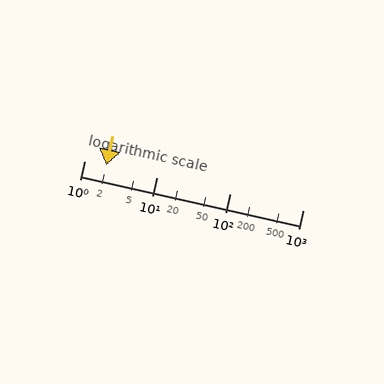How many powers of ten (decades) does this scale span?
The scale spans 3 decades, from 1 to 1000.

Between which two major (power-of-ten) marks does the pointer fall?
The pointer is between 1 and 10.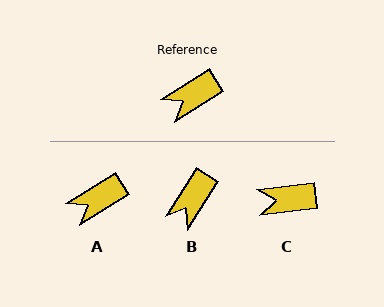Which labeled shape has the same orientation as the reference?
A.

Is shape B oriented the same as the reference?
No, it is off by about 26 degrees.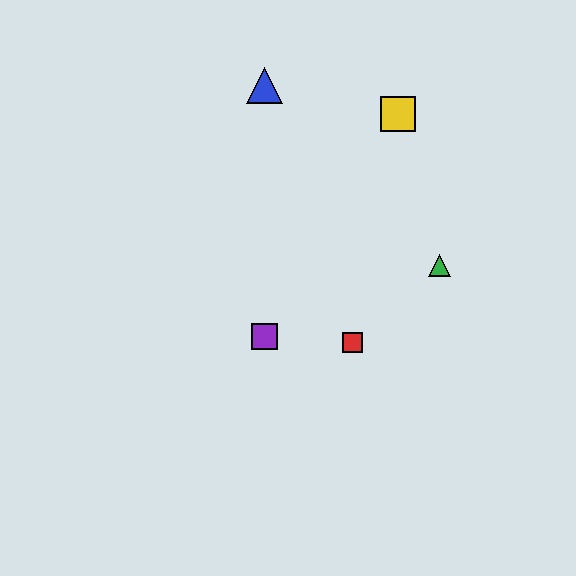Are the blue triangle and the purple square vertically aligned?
Yes, both are at x≈264.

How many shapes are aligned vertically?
2 shapes (the blue triangle, the purple square) are aligned vertically.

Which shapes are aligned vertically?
The blue triangle, the purple square are aligned vertically.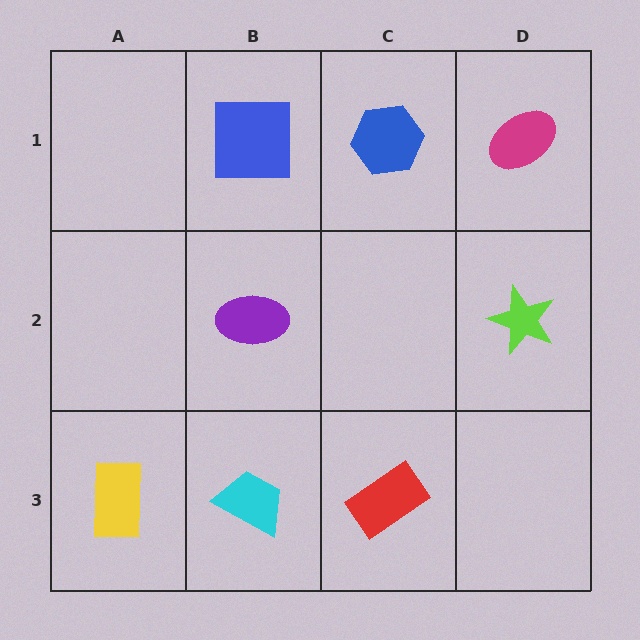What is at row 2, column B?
A purple ellipse.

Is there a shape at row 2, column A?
No, that cell is empty.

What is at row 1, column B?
A blue square.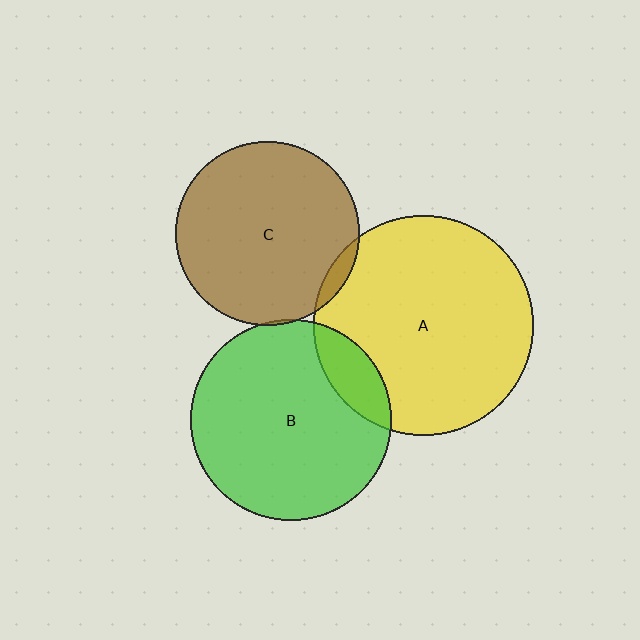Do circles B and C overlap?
Yes.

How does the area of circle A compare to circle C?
Approximately 1.4 times.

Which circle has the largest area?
Circle A (yellow).